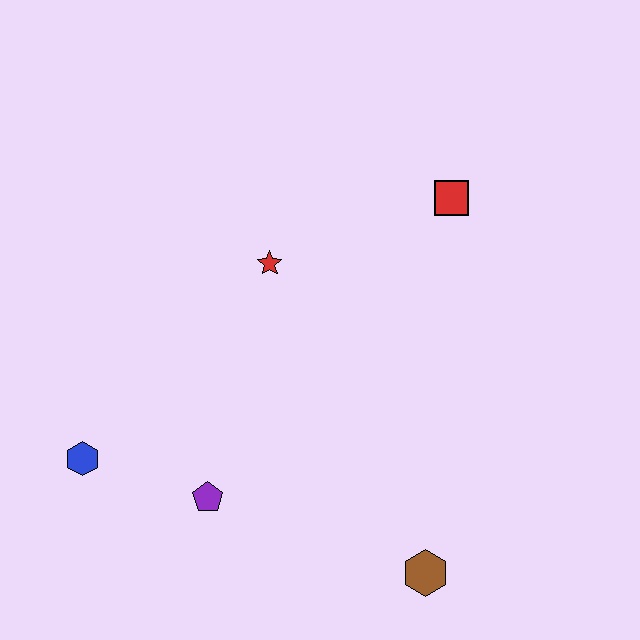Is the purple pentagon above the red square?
No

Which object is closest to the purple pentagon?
The blue hexagon is closest to the purple pentagon.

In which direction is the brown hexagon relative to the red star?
The brown hexagon is below the red star.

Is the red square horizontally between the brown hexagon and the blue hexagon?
No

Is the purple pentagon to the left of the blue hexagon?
No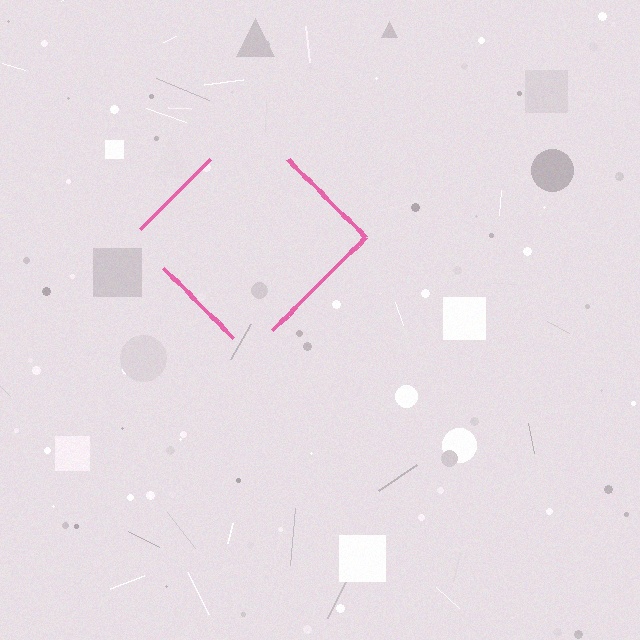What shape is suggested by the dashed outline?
The dashed outline suggests a diamond.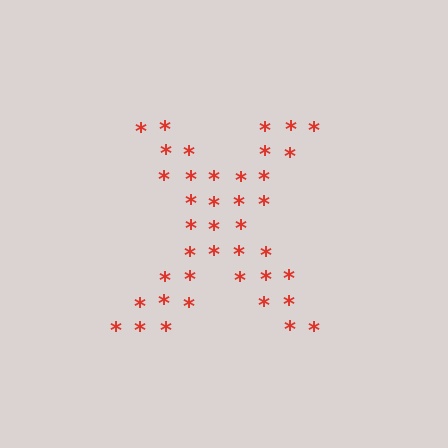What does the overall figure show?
The overall figure shows the letter X.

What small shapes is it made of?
It is made of small asterisks.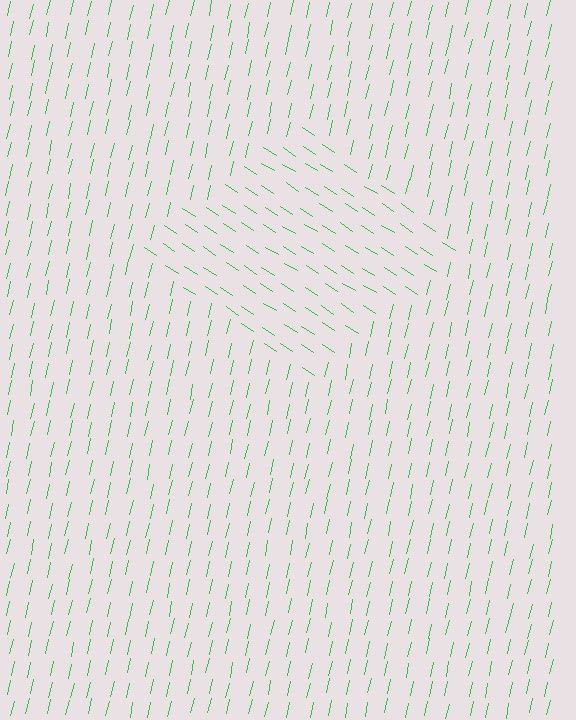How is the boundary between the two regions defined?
The boundary is defined purely by a change in line orientation (approximately 70 degrees difference). All lines are the same color and thickness.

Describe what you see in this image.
The image is filled with small green line segments. A diamond region in the image has lines oriented differently from the surrounding lines, creating a visible texture boundary.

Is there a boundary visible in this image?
Yes, there is a texture boundary formed by a change in line orientation.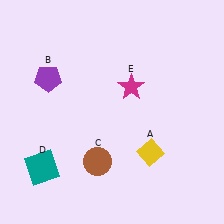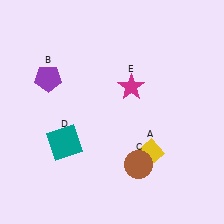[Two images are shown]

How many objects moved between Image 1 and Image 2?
2 objects moved between the two images.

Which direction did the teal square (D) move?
The teal square (D) moved up.